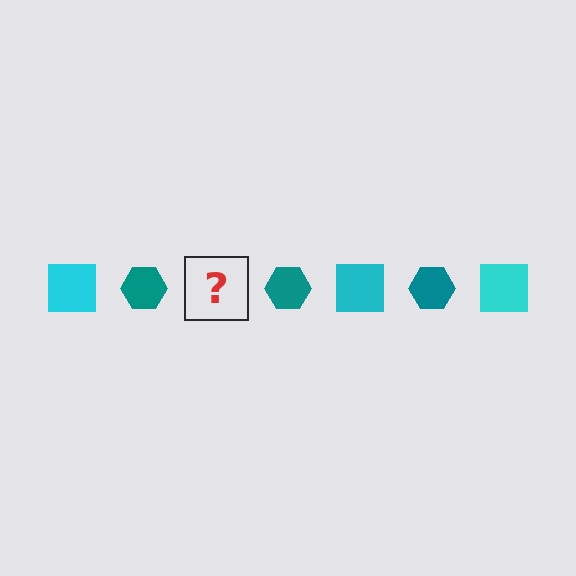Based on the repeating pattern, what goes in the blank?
The blank should be a cyan square.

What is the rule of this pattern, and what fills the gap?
The rule is that the pattern alternates between cyan square and teal hexagon. The gap should be filled with a cyan square.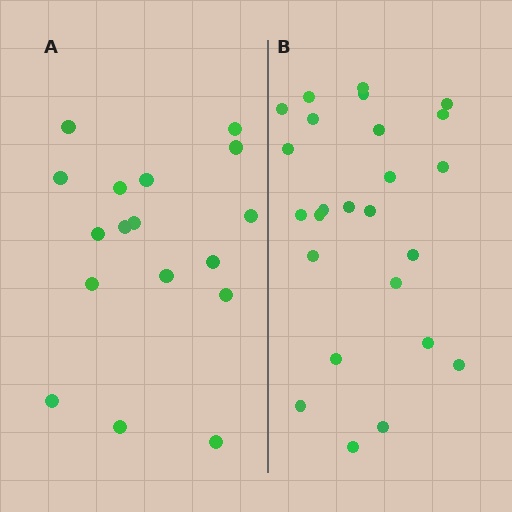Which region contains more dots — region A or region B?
Region B (the right region) has more dots.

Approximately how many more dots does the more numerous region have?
Region B has roughly 8 or so more dots than region A.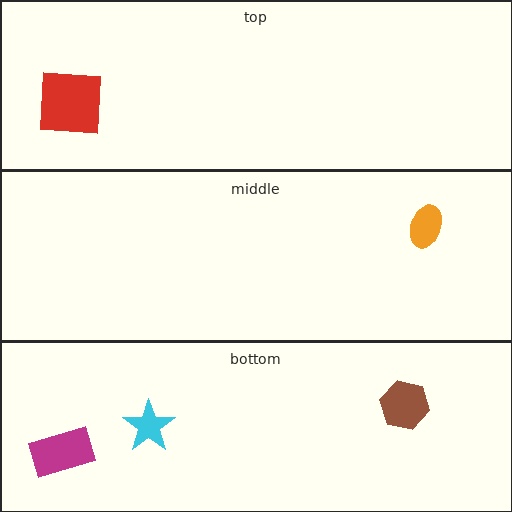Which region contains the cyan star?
The bottom region.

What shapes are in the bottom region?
The magenta rectangle, the cyan star, the brown hexagon.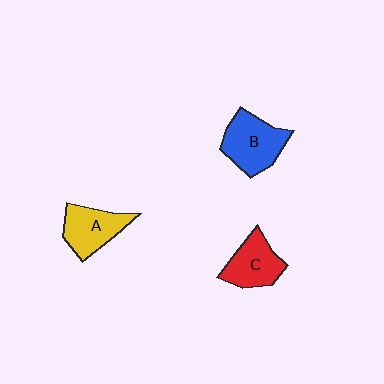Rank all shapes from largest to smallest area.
From largest to smallest: B (blue), A (yellow), C (red).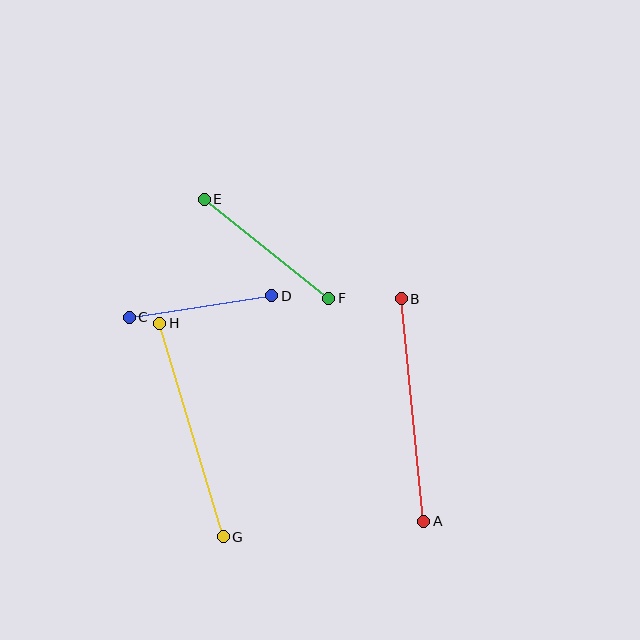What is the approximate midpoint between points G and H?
The midpoint is at approximately (191, 430) pixels.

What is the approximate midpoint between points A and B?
The midpoint is at approximately (413, 410) pixels.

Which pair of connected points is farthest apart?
Points A and B are farthest apart.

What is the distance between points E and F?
The distance is approximately 159 pixels.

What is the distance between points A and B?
The distance is approximately 223 pixels.